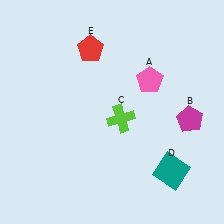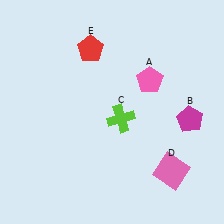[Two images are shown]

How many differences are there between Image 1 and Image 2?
There is 1 difference between the two images.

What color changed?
The square (D) changed from teal in Image 1 to pink in Image 2.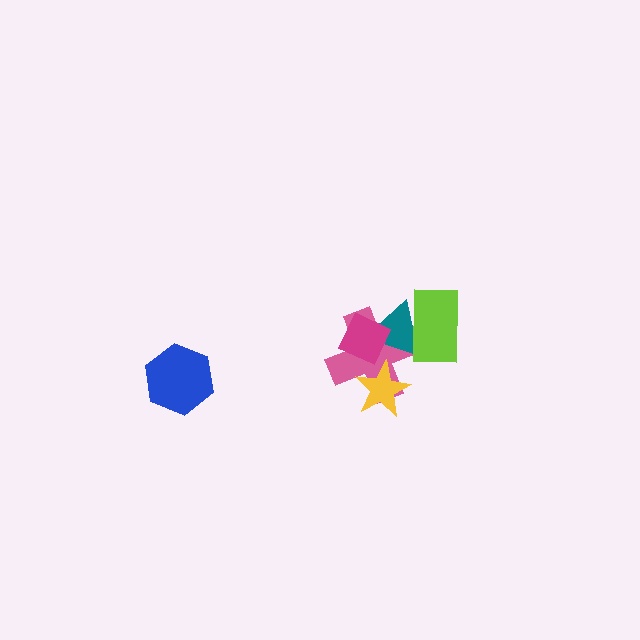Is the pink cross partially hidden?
Yes, it is partially covered by another shape.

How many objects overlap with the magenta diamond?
2 objects overlap with the magenta diamond.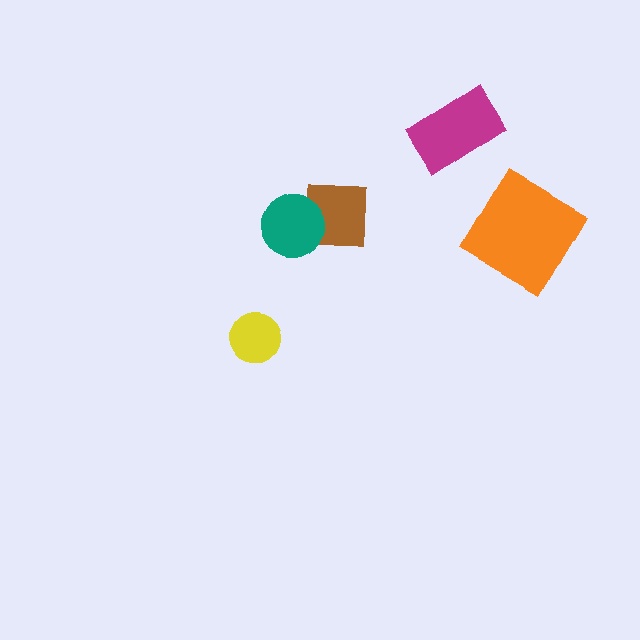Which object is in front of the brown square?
The teal circle is in front of the brown square.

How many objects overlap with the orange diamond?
0 objects overlap with the orange diamond.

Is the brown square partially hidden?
Yes, it is partially covered by another shape.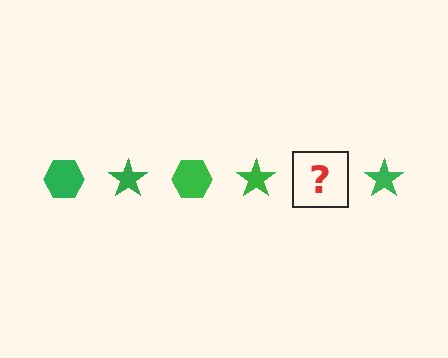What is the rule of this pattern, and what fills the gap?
The rule is that the pattern cycles through hexagon, star shapes in green. The gap should be filled with a green hexagon.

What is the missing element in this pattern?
The missing element is a green hexagon.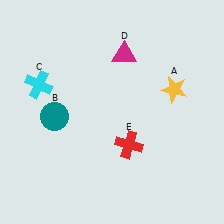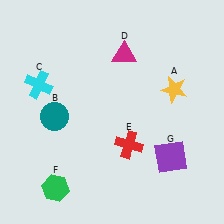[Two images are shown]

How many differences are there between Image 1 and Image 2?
There are 2 differences between the two images.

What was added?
A green hexagon (F), a purple square (G) were added in Image 2.